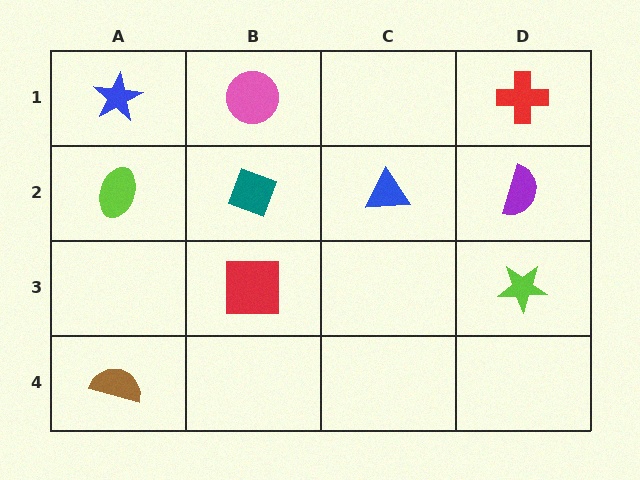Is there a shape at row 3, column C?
No, that cell is empty.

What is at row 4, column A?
A brown semicircle.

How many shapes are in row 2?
4 shapes.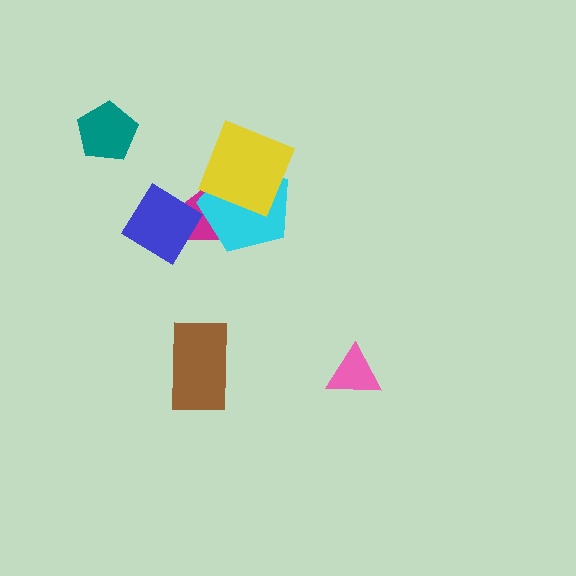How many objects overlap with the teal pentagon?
0 objects overlap with the teal pentagon.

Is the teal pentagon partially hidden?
No, no other shape covers it.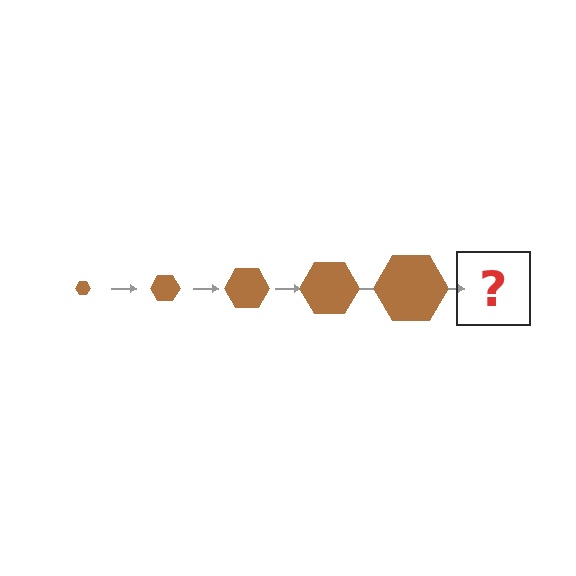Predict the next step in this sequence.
The next step is a brown hexagon, larger than the previous one.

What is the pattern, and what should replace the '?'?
The pattern is that the hexagon gets progressively larger each step. The '?' should be a brown hexagon, larger than the previous one.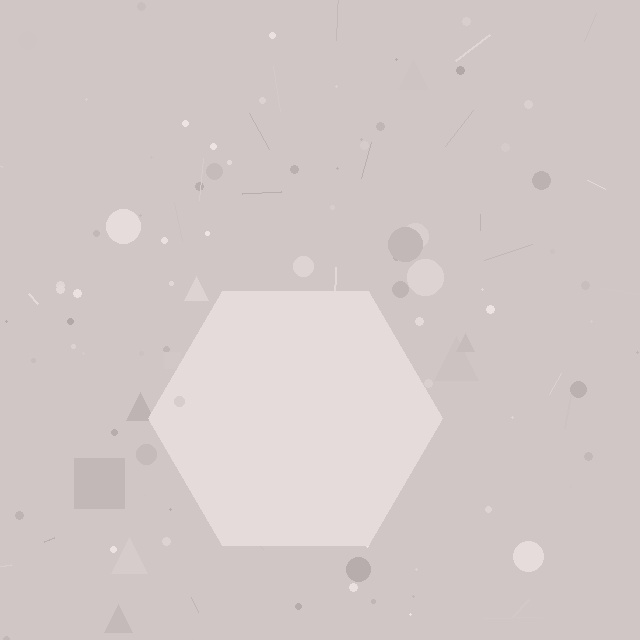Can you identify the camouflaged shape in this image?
The camouflaged shape is a hexagon.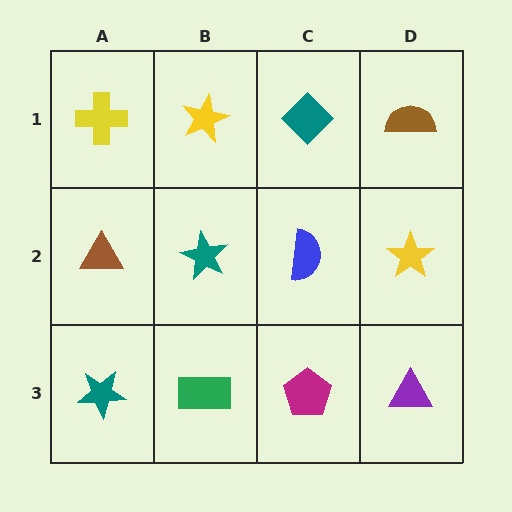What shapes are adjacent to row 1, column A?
A brown triangle (row 2, column A), a yellow star (row 1, column B).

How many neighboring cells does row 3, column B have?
3.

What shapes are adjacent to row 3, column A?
A brown triangle (row 2, column A), a green rectangle (row 3, column B).